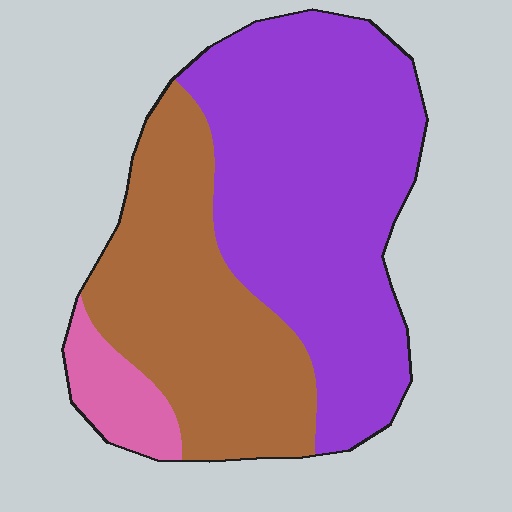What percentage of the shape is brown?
Brown covers 37% of the shape.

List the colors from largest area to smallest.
From largest to smallest: purple, brown, pink.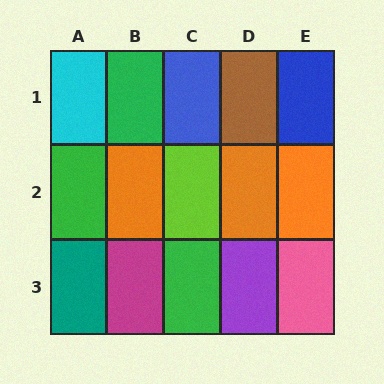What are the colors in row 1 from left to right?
Cyan, green, blue, brown, blue.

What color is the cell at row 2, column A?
Green.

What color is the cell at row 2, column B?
Orange.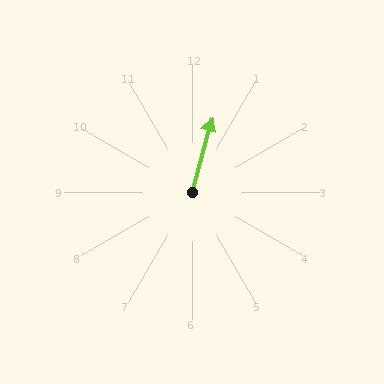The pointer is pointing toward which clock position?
Roughly 12 o'clock.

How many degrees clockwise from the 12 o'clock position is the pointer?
Approximately 15 degrees.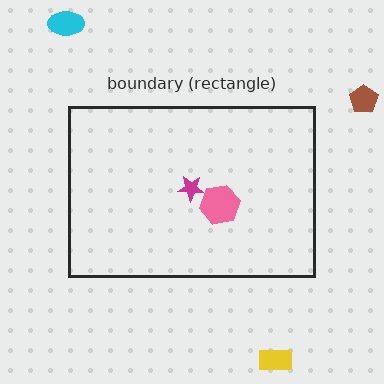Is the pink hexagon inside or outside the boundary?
Inside.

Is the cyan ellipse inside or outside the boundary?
Outside.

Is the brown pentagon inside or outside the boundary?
Outside.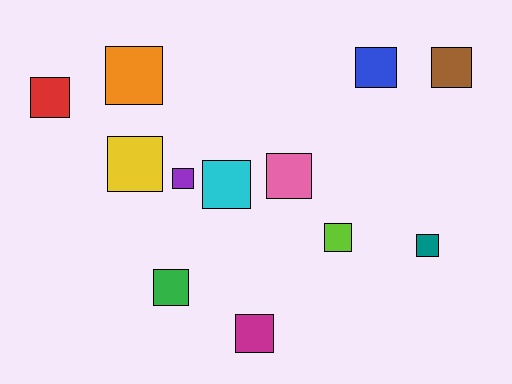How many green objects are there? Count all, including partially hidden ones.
There is 1 green object.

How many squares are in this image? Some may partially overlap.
There are 12 squares.